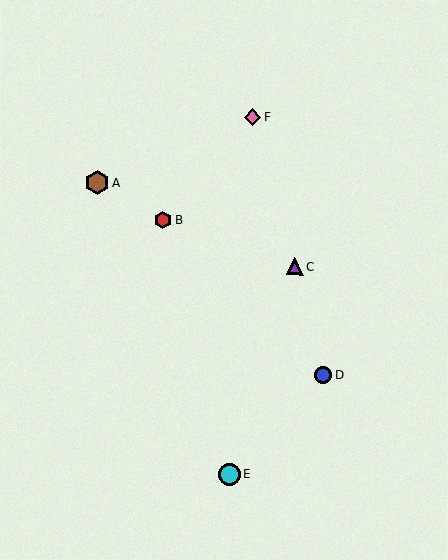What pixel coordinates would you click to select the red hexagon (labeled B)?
Click at (163, 220) to select the red hexagon B.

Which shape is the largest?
The brown hexagon (labeled A) is the largest.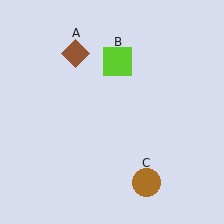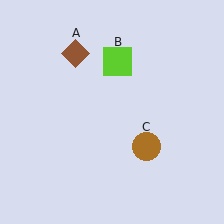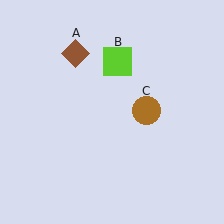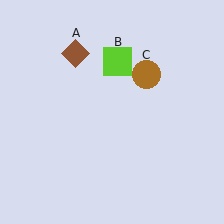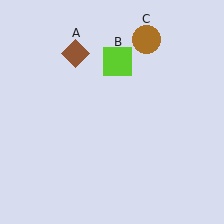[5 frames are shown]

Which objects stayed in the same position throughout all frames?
Brown diamond (object A) and lime square (object B) remained stationary.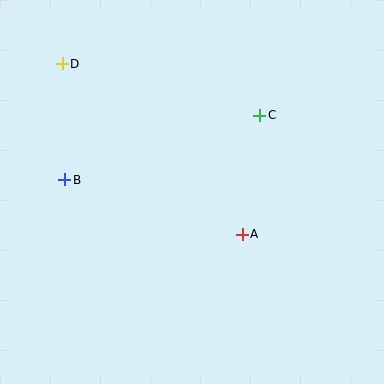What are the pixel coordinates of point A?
Point A is at (242, 234).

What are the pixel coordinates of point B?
Point B is at (65, 180).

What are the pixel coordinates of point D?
Point D is at (62, 64).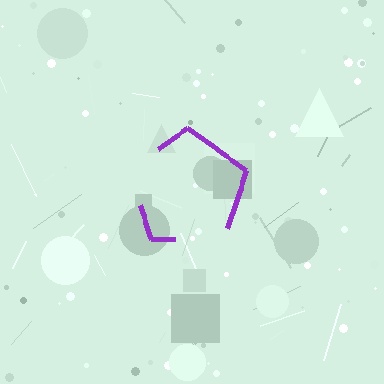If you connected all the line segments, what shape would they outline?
They would outline a pentagon.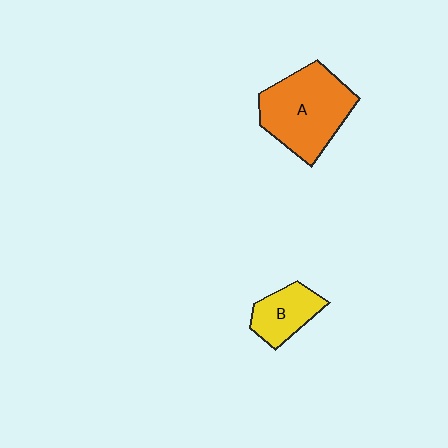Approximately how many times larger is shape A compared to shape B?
Approximately 2.1 times.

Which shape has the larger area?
Shape A (orange).